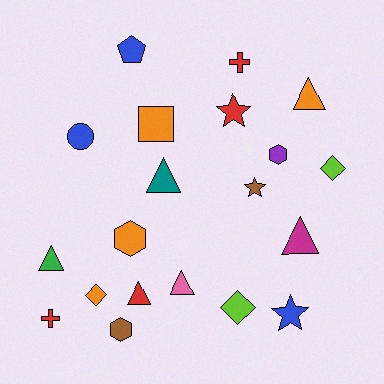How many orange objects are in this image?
There are 4 orange objects.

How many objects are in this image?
There are 20 objects.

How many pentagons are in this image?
There is 1 pentagon.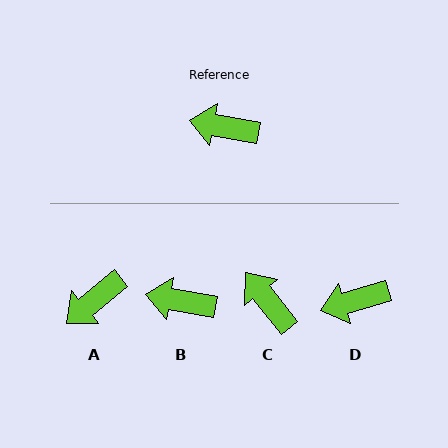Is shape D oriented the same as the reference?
No, it is off by about 26 degrees.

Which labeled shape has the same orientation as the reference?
B.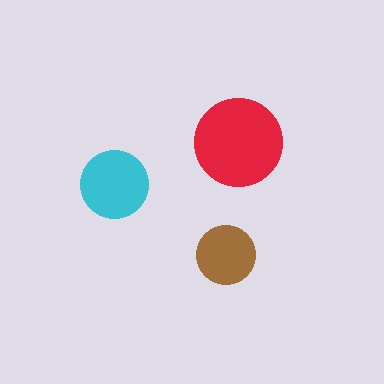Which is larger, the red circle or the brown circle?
The red one.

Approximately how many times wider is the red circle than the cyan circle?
About 1.5 times wider.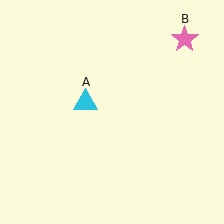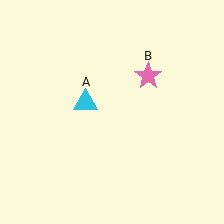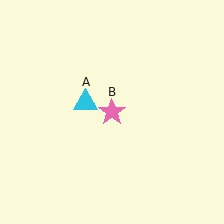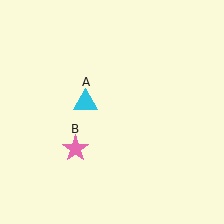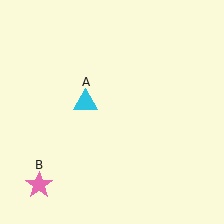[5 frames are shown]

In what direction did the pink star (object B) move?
The pink star (object B) moved down and to the left.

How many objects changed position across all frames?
1 object changed position: pink star (object B).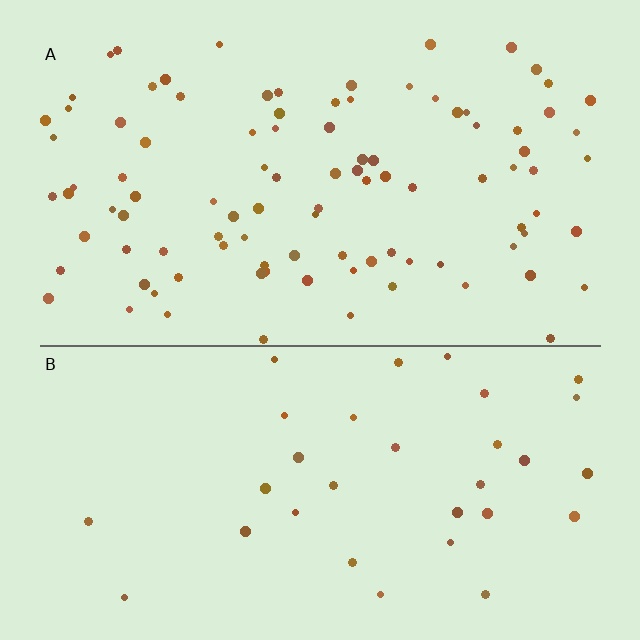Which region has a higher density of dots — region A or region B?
A (the top).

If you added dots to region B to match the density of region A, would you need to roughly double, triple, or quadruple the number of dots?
Approximately triple.